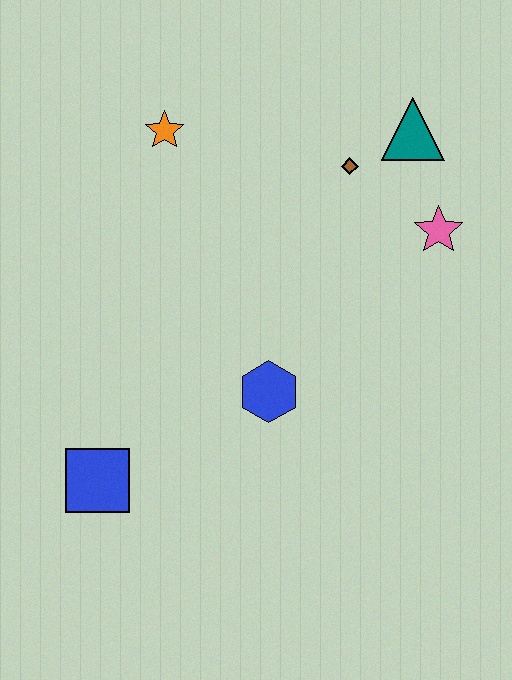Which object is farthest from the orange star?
The blue square is farthest from the orange star.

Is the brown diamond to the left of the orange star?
No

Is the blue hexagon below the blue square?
No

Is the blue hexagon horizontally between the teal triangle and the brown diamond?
No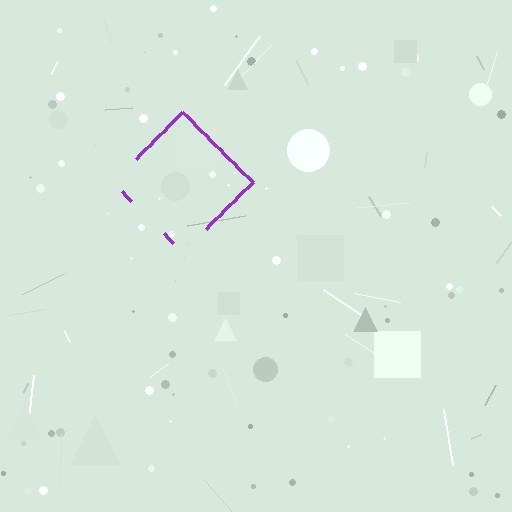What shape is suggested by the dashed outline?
The dashed outline suggests a diamond.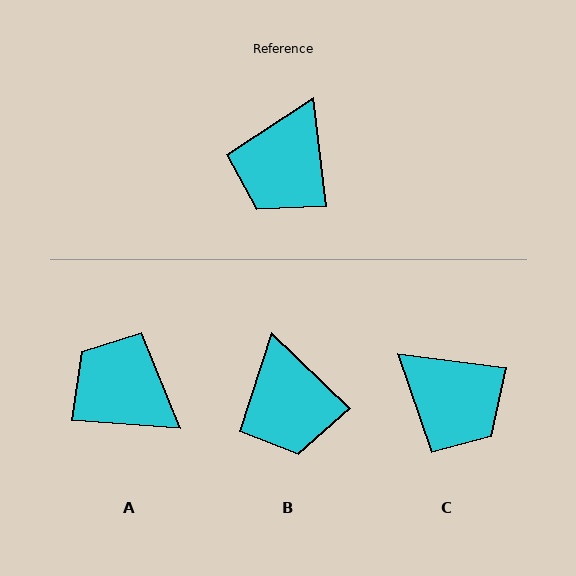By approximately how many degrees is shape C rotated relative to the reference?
Approximately 76 degrees counter-clockwise.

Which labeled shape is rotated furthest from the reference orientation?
A, about 101 degrees away.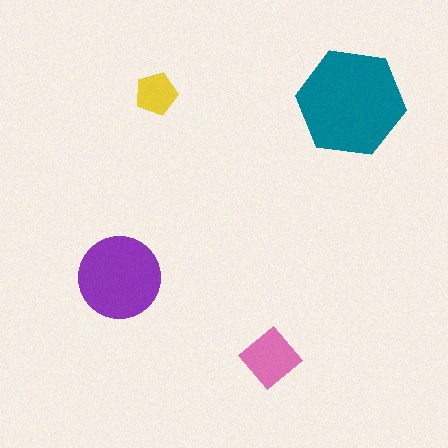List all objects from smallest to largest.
The yellow pentagon, the pink diamond, the purple circle, the teal hexagon.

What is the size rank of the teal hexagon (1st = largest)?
1st.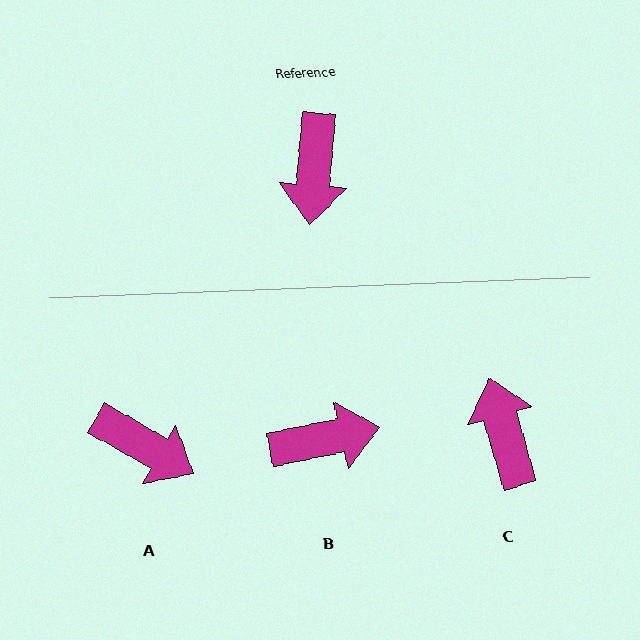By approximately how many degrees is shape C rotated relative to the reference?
Approximately 159 degrees clockwise.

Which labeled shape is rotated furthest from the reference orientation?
C, about 159 degrees away.